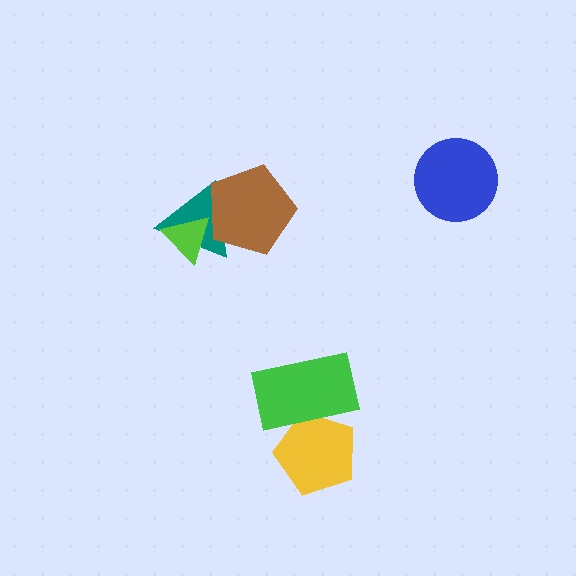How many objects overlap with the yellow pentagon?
1 object overlaps with the yellow pentagon.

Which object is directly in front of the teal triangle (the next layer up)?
The brown pentagon is directly in front of the teal triangle.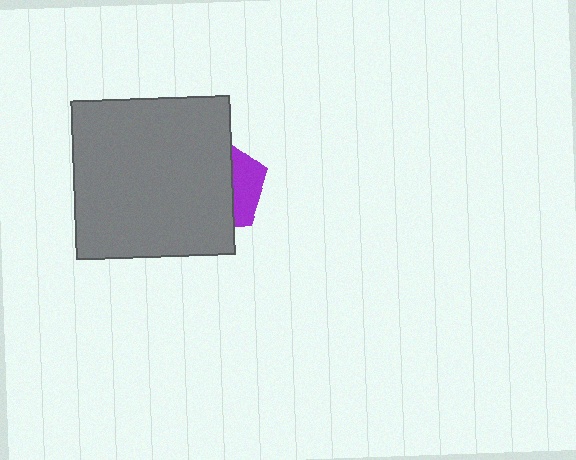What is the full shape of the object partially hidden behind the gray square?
The partially hidden object is a purple pentagon.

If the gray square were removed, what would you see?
You would see the complete purple pentagon.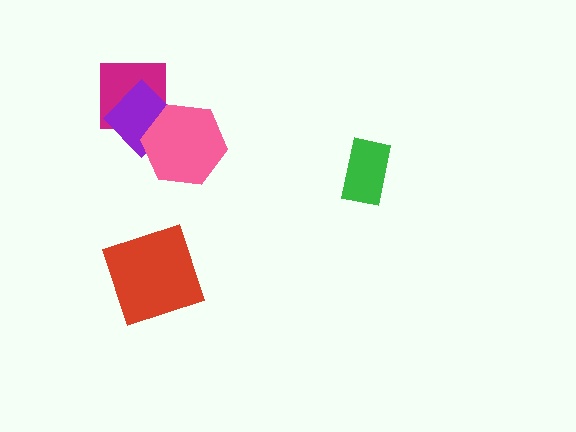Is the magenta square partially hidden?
Yes, it is partially covered by another shape.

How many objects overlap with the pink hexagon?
1 object overlaps with the pink hexagon.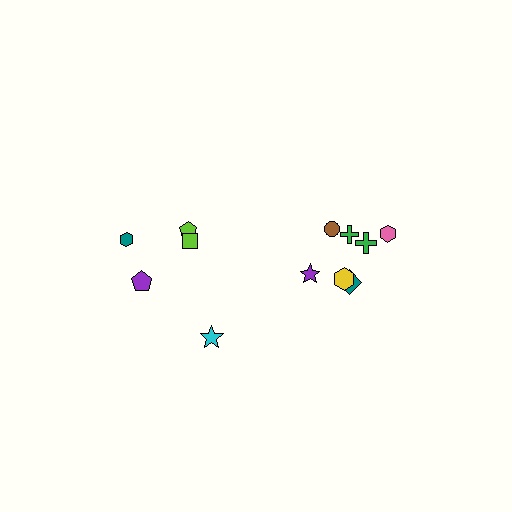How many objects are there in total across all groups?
There are 12 objects.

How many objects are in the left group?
There are 5 objects.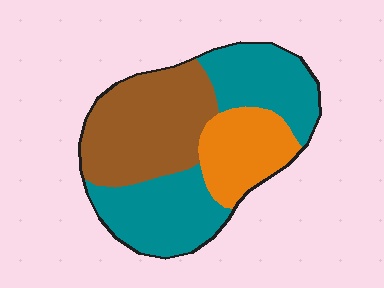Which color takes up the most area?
Teal, at roughly 45%.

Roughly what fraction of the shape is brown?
Brown covers roughly 35% of the shape.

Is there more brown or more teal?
Teal.